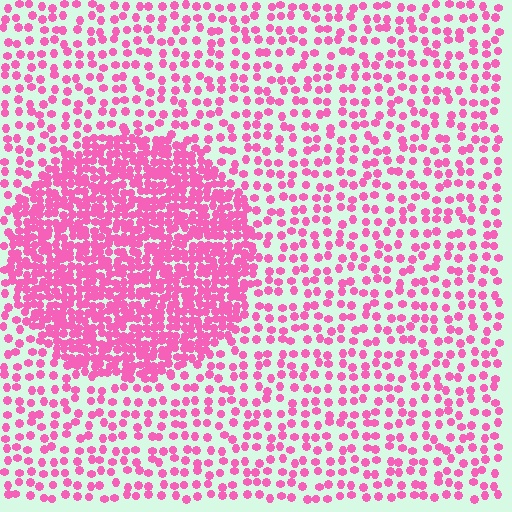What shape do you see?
I see a circle.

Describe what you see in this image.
The image contains small pink elements arranged at two different densities. A circle-shaped region is visible where the elements are more densely packed than the surrounding area.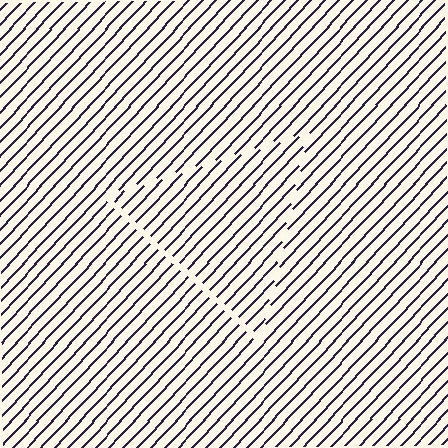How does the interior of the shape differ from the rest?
The interior of the shape contains the same grating, shifted by half a period — the contour is defined by the phase discontinuity where line-ends from the inner and outer gratings abut.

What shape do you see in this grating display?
An illusory triangle. The interior of the shape contains the same grating, shifted by half a period — the contour is defined by the phase discontinuity where line-ends from the inner and outer gratings abut.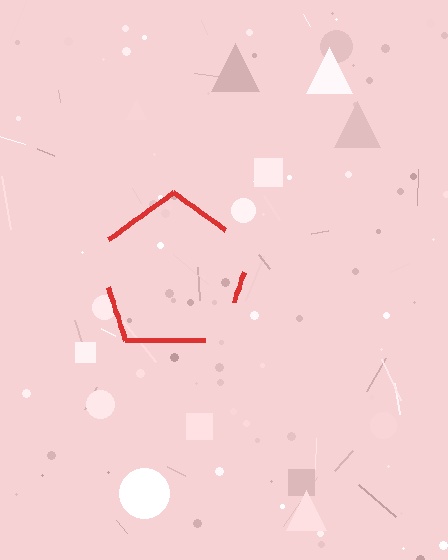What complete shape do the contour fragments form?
The contour fragments form a pentagon.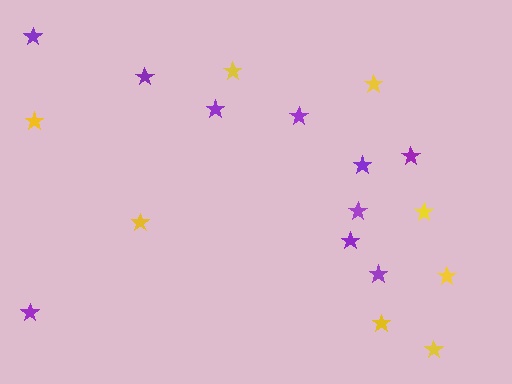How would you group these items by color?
There are 2 groups: one group of purple stars (10) and one group of yellow stars (8).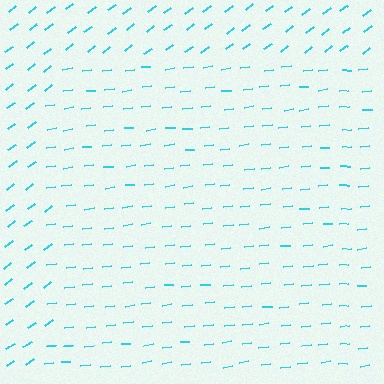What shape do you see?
I see a rectangle.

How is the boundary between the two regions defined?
The boundary is defined purely by a change in line orientation (approximately 30 degrees difference). All lines are the same color and thickness.